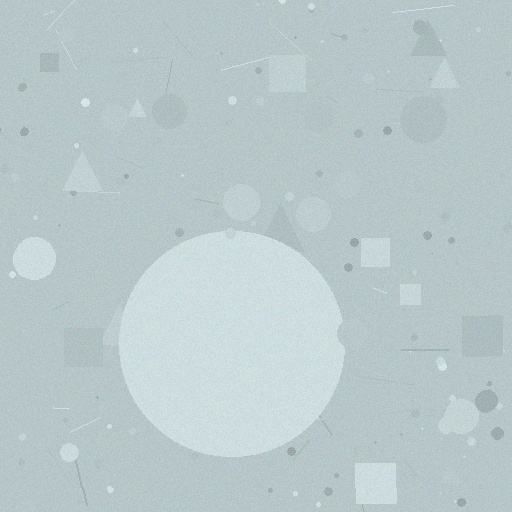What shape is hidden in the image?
A circle is hidden in the image.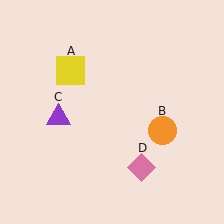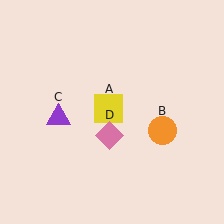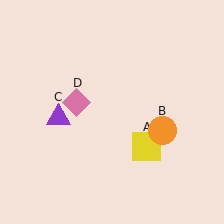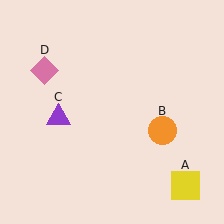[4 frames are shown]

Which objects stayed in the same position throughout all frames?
Orange circle (object B) and purple triangle (object C) remained stationary.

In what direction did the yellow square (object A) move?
The yellow square (object A) moved down and to the right.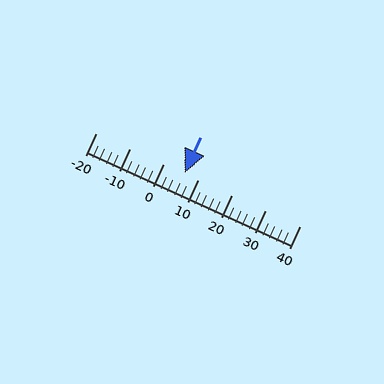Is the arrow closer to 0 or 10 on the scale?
The arrow is closer to 10.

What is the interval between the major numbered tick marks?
The major tick marks are spaced 10 units apart.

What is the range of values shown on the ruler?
The ruler shows values from -20 to 40.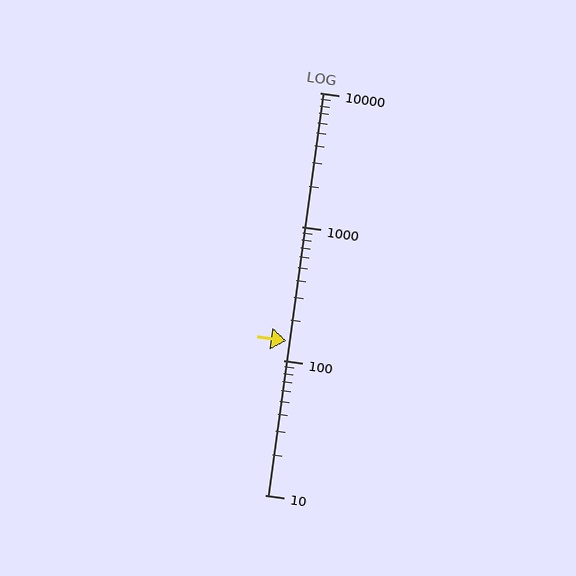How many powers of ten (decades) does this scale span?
The scale spans 3 decades, from 10 to 10000.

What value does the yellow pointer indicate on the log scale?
The pointer indicates approximately 140.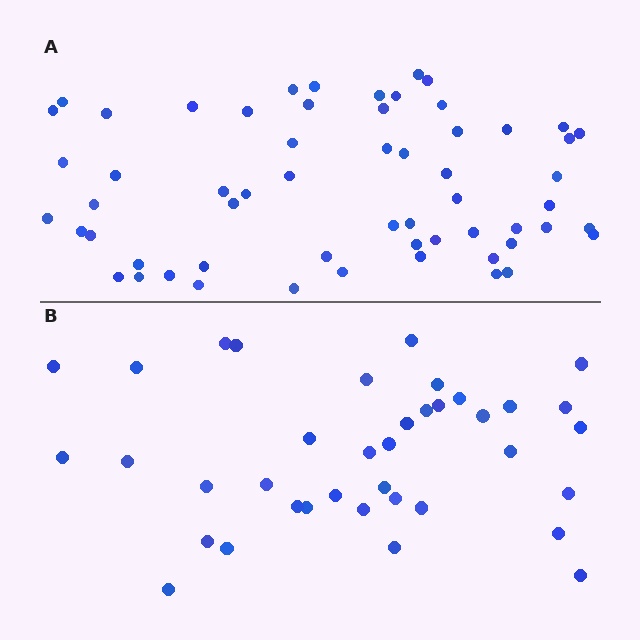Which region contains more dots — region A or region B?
Region A (the top region) has more dots.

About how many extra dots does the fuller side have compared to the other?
Region A has approximately 20 more dots than region B.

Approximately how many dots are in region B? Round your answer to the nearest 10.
About 40 dots. (The exact count is 38, which rounds to 40.)